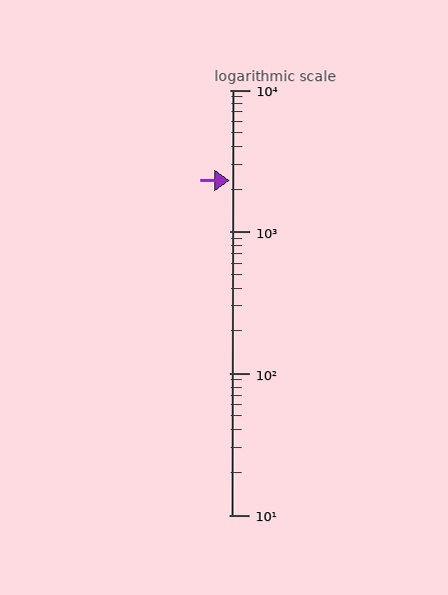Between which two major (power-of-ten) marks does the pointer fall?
The pointer is between 1000 and 10000.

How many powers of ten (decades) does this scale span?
The scale spans 3 decades, from 10 to 10000.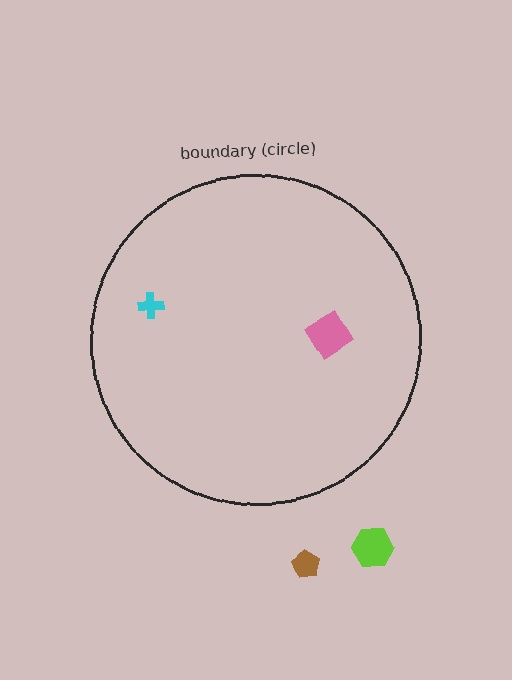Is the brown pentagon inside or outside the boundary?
Outside.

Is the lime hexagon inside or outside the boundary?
Outside.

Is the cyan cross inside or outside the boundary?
Inside.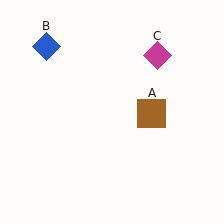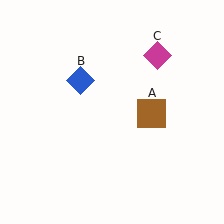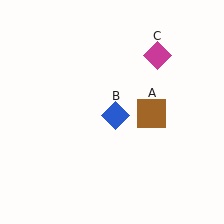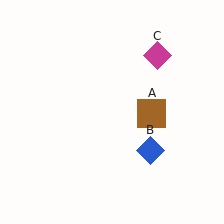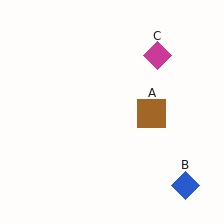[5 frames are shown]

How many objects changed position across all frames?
1 object changed position: blue diamond (object B).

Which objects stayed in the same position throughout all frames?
Brown square (object A) and magenta diamond (object C) remained stationary.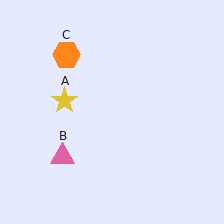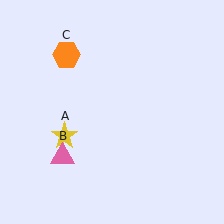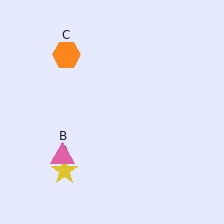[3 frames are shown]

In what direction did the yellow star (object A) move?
The yellow star (object A) moved down.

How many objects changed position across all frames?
1 object changed position: yellow star (object A).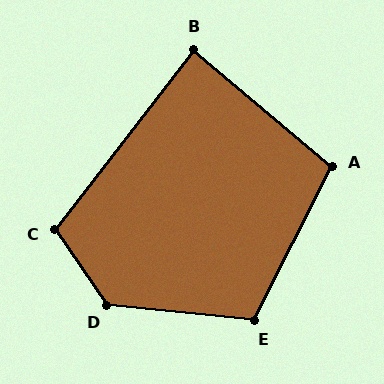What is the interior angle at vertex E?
Approximately 111 degrees (obtuse).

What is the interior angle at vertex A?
Approximately 103 degrees (obtuse).